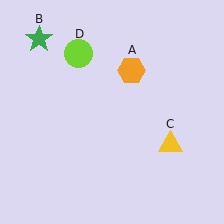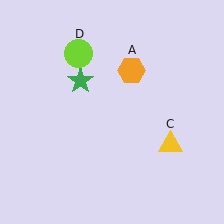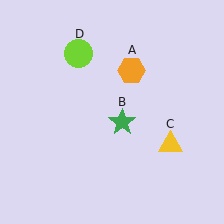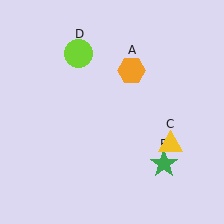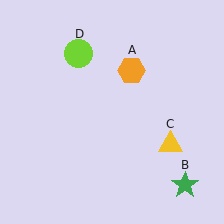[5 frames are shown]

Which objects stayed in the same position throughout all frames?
Orange hexagon (object A) and yellow triangle (object C) and lime circle (object D) remained stationary.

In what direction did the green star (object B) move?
The green star (object B) moved down and to the right.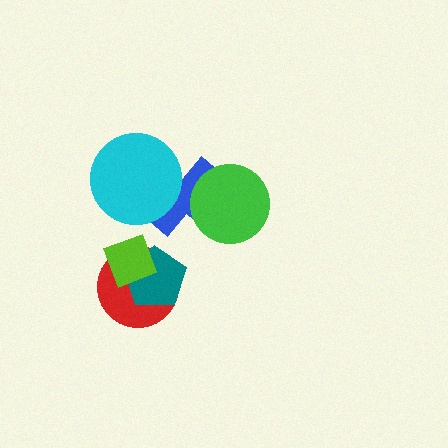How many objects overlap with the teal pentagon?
2 objects overlap with the teal pentagon.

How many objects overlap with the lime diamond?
2 objects overlap with the lime diamond.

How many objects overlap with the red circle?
2 objects overlap with the red circle.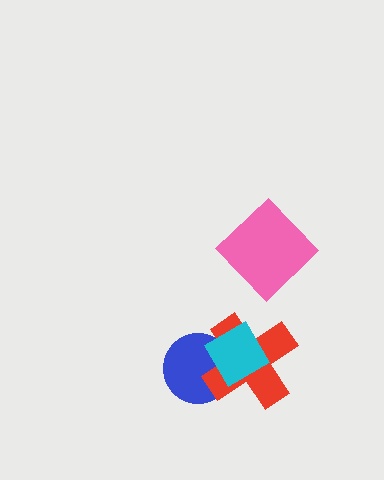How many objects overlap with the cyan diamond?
2 objects overlap with the cyan diamond.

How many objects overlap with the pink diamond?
0 objects overlap with the pink diamond.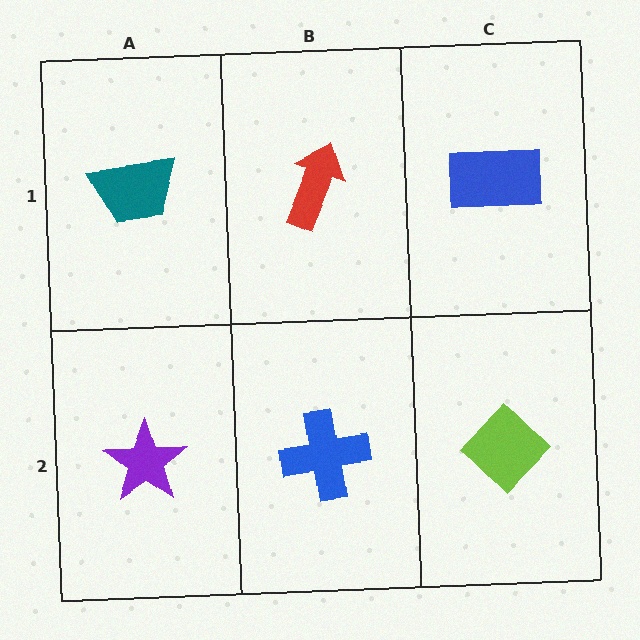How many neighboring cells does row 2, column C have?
2.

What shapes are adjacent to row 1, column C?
A lime diamond (row 2, column C), a red arrow (row 1, column B).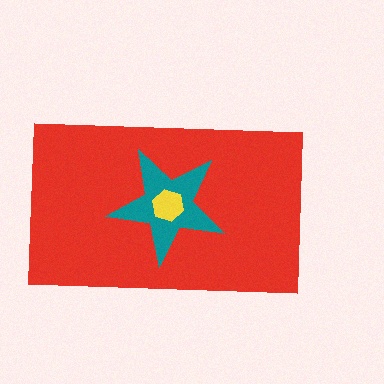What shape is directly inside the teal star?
The yellow hexagon.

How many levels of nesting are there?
3.